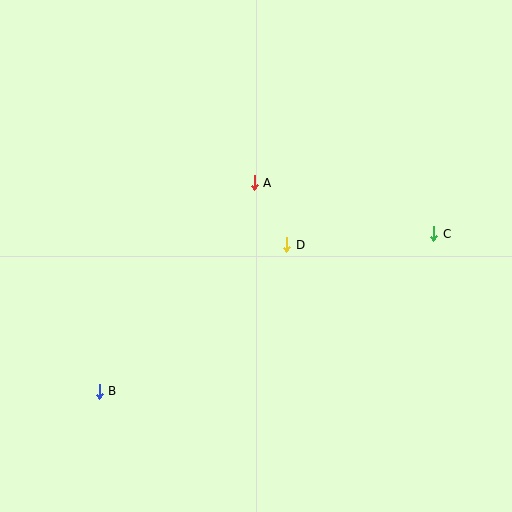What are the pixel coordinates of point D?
Point D is at (287, 245).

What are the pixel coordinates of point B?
Point B is at (99, 391).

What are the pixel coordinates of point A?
Point A is at (254, 183).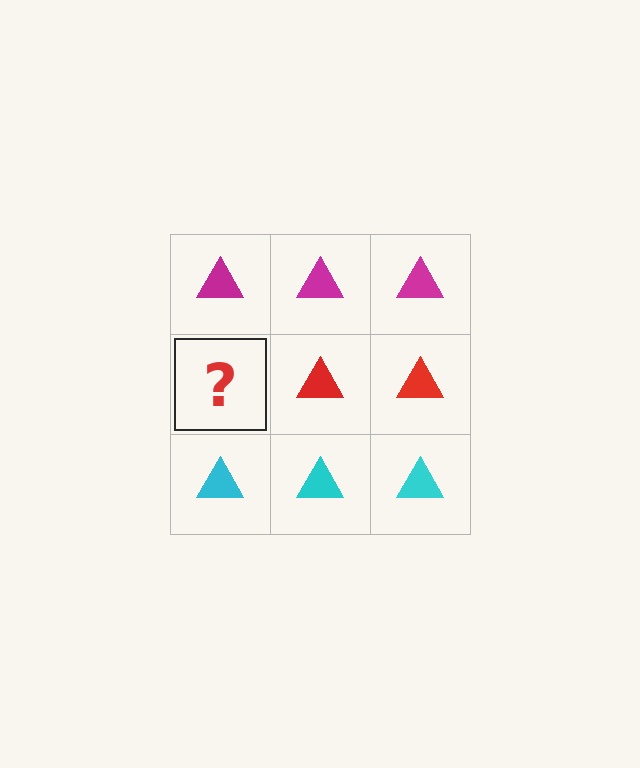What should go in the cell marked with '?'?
The missing cell should contain a red triangle.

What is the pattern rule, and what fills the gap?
The rule is that each row has a consistent color. The gap should be filled with a red triangle.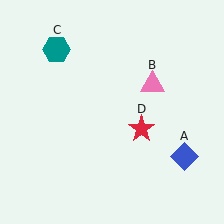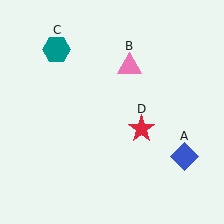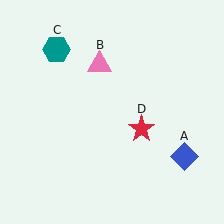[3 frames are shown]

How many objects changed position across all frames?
1 object changed position: pink triangle (object B).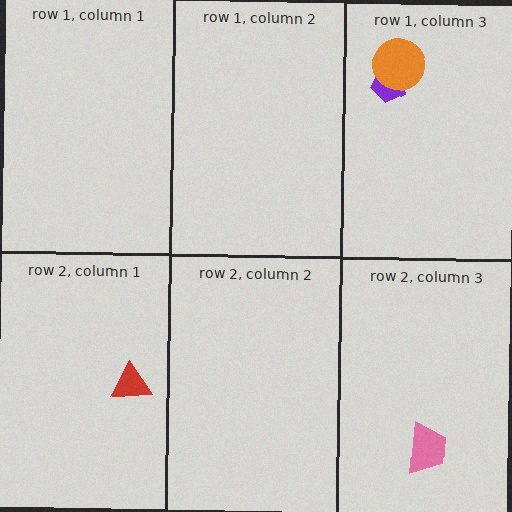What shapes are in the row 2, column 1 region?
The red triangle.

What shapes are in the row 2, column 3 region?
The pink trapezoid.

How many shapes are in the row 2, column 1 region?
1.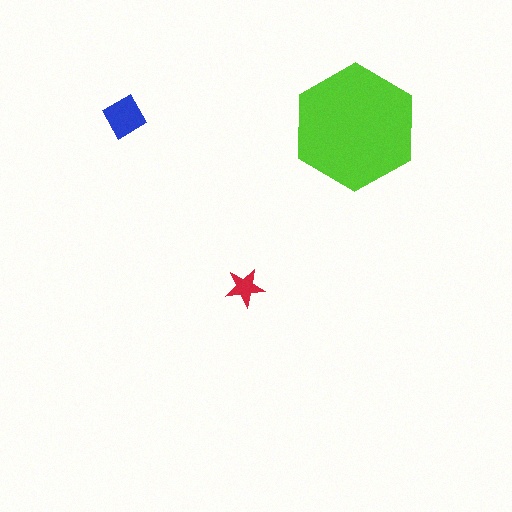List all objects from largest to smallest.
The lime hexagon, the blue square, the red star.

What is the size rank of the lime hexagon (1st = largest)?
1st.